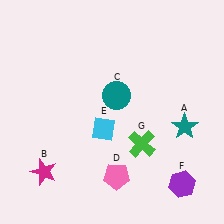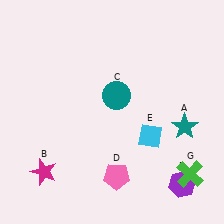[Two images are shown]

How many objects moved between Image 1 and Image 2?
2 objects moved between the two images.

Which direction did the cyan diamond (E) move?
The cyan diamond (E) moved right.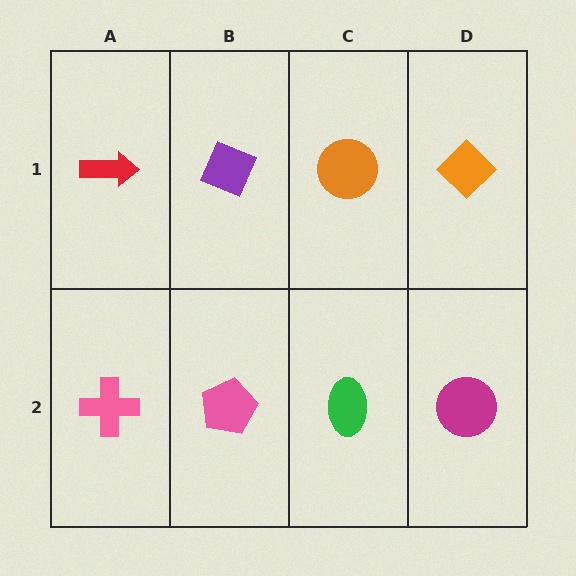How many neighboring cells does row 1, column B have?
3.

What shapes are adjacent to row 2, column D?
An orange diamond (row 1, column D), a green ellipse (row 2, column C).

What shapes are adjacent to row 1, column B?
A pink pentagon (row 2, column B), a red arrow (row 1, column A), an orange circle (row 1, column C).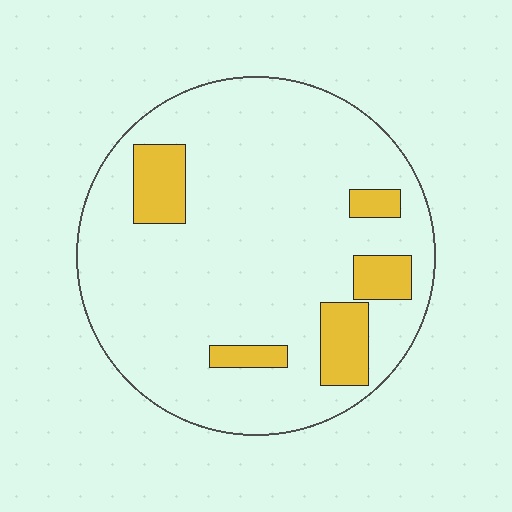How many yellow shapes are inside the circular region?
5.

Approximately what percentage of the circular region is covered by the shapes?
Approximately 15%.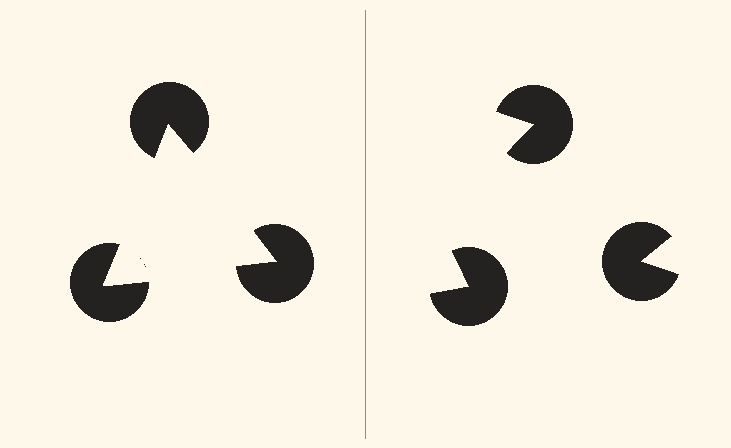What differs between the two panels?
The pac-man discs are positioned identically on both sides; only the wedge orientations differ. On the left they align to a triangle; on the right they are misaligned.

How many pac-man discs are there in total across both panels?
6 — 3 on each side.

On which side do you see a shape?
An illusory triangle appears on the left side. On the right side the wedge cuts are rotated, so no coherent shape forms.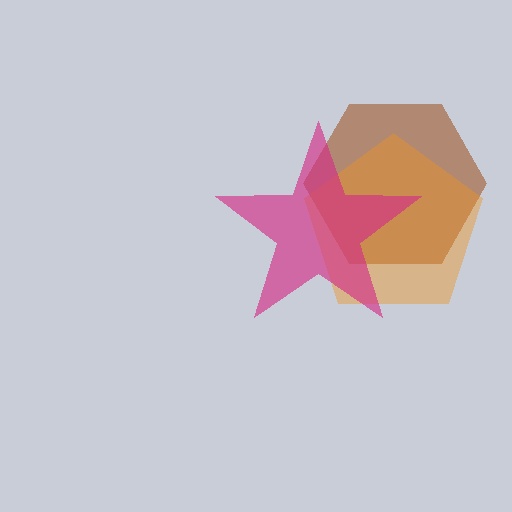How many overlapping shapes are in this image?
There are 3 overlapping shapes in the image.